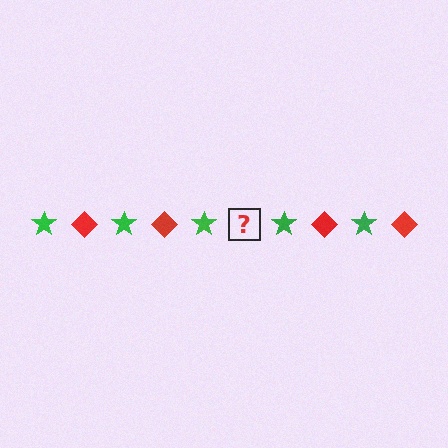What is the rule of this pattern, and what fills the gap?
The rule is that the pattern alternates between green star and red diamond. The gap should be filled with a red diamond.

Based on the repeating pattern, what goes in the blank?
The blank should be a red diamond.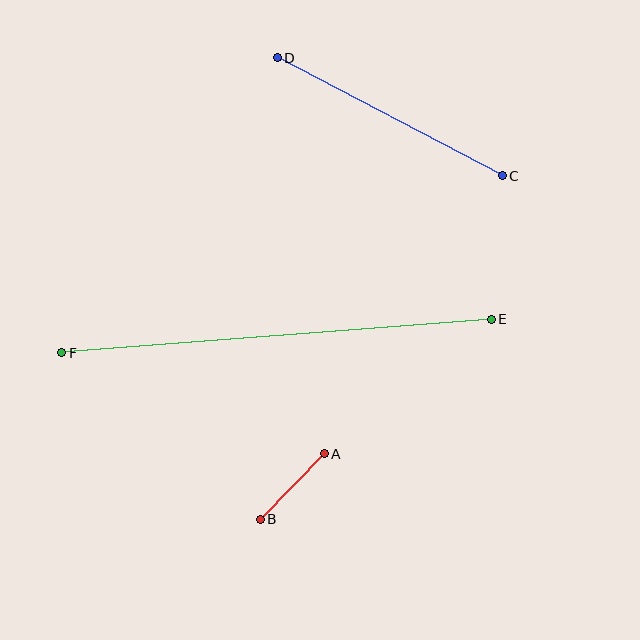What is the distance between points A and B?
The distance is approximately 92 pixels.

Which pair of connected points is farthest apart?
Points E and F are farthest apart.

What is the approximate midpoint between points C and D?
The midpoint is at approximately (390, 117) pixels.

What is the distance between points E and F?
The distance is approximately 431 pixels.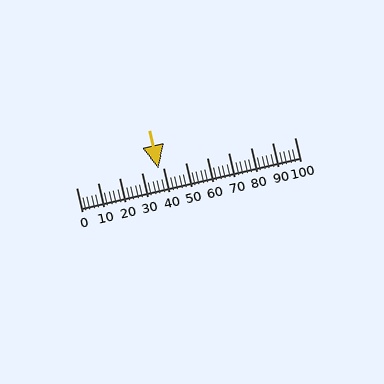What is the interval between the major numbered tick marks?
The major tick marks are spaced 10 units apart.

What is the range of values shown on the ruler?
The ruler shows values from 0 to 100.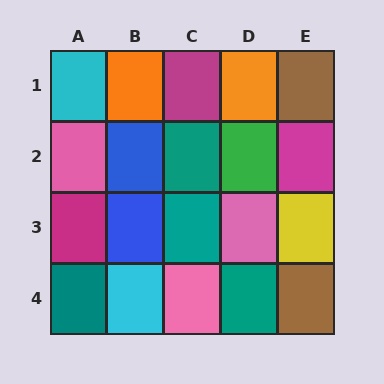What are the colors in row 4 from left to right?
Teal, cyan, pink, teal, brown.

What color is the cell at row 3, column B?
Blue.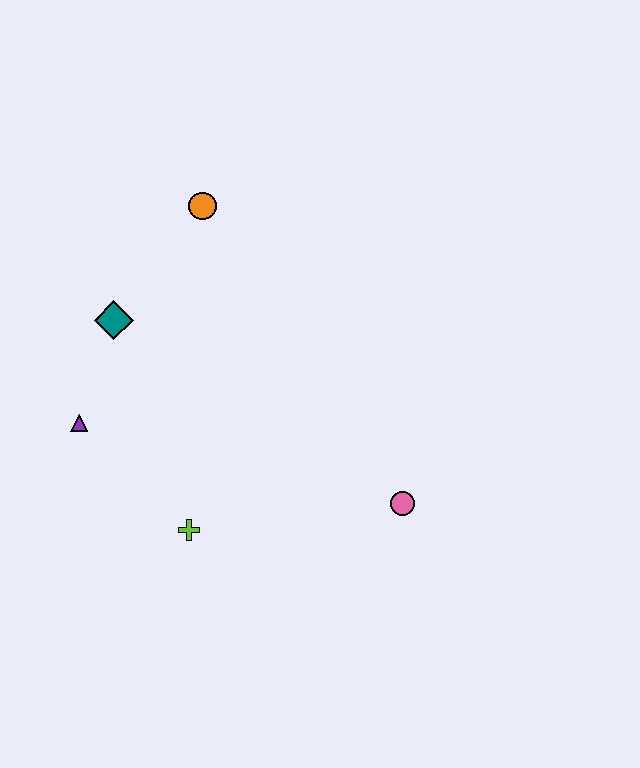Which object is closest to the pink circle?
The lime cross is closest to the pink circle.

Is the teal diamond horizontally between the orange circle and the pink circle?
No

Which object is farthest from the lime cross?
The orange circle is farthest from the lime cross.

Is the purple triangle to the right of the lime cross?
No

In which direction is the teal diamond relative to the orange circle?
The teal diamond is below the orange circle.